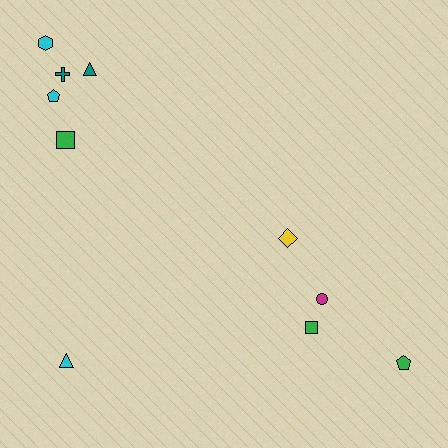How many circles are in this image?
There is 1 circle.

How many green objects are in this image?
There are 3 green objects.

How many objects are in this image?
There are 10 objects.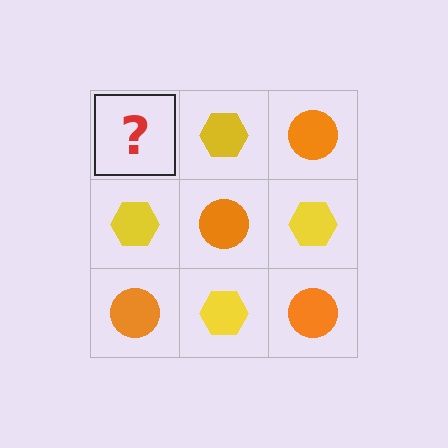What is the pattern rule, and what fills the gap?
The rule is that it alternates orange circle and yellow hexagon in a checkerboard pattern. The gap should be filled with an orange circle.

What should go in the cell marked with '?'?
The missing cell should contain an orange circle.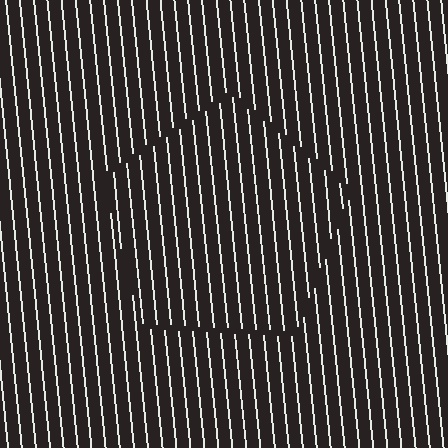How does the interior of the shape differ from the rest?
The interior of the shape contains the same grating, shifted by half a period — the contour is defined by the phase discontinuity where line-ends from the inner and outer gratings abut.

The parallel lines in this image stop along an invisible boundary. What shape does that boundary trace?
An illusory pentagon. The interior of the shape contains the same grating, shifted by half a period — the contour is defined by the phase discontinuity where line-ends from the inner and outer gratings abut.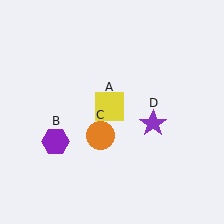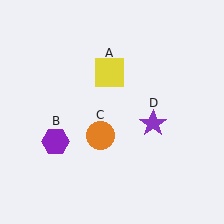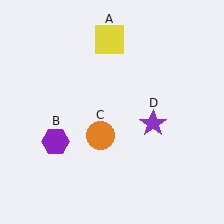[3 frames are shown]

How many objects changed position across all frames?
1 object changed position: yellow square (object A).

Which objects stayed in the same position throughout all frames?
Purple hexagon (object B) and orange circle (object C) and purple star (object D) remained stationary.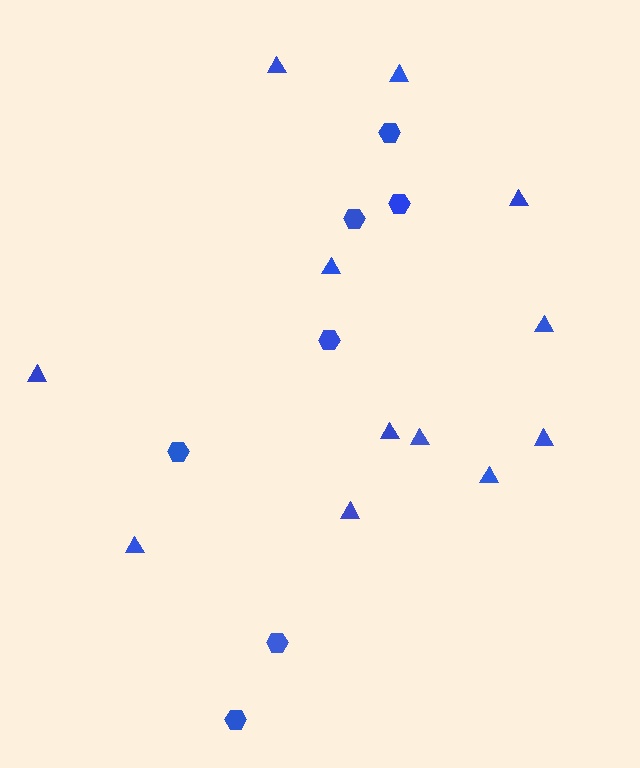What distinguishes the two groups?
There are 2 groups: one group of triangles (12) and one group of hexagons (7).